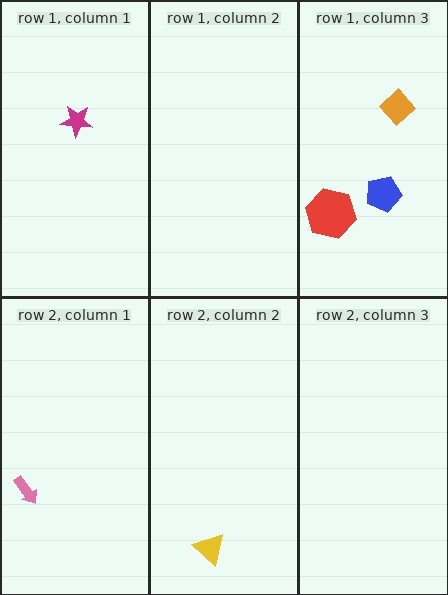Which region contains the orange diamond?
The row 1, column 3 region.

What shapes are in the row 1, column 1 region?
The magenta star.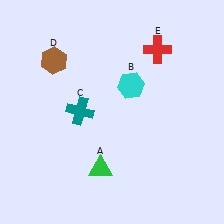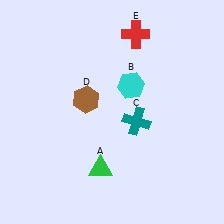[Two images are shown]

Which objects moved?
The objects that moved are: the teal cross (C), the brown hexagon (D), the red cross (E).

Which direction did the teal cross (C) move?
The teal cross (C) moved right.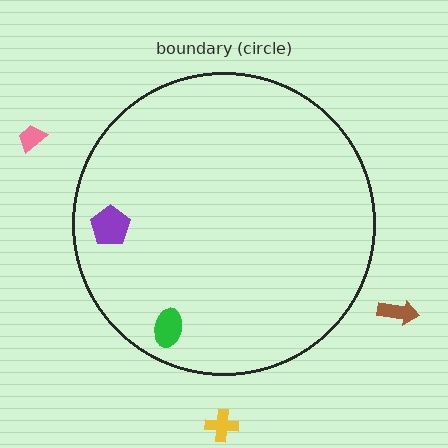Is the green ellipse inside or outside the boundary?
Inside.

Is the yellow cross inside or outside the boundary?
Outside.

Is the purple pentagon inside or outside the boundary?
Inside.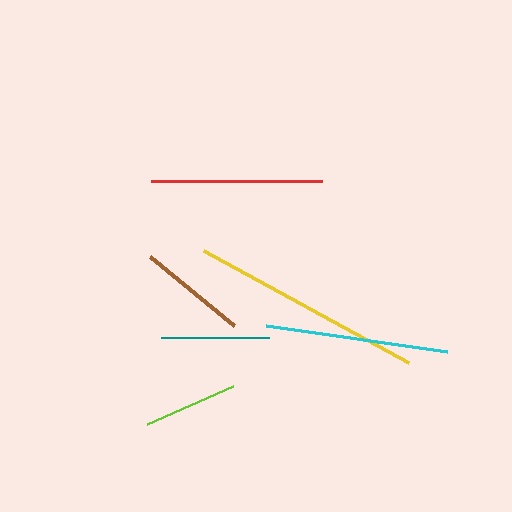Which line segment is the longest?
The yellow line is the longest at approximately 234 pixels.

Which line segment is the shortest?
The lime line is the shortest at approximately 94 pixels.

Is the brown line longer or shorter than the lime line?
The brown line is longer than the lime line.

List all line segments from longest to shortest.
From longest to shortest: yellow, cyan, red, brown, teal, lime.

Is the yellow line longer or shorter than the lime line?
The yellow line is longer than the lime line.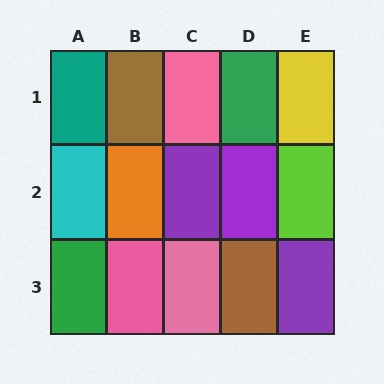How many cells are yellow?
1 cell is yellow.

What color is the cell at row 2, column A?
Cyan.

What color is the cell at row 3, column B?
Pink.